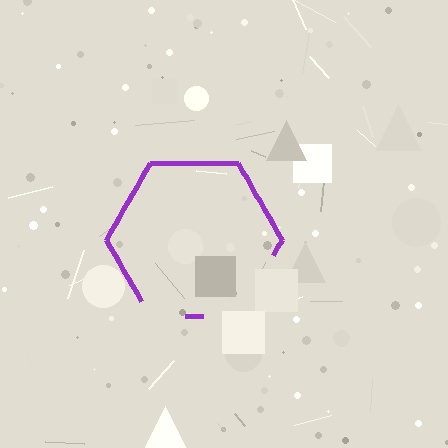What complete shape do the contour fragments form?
The contour fragments form a hexagon.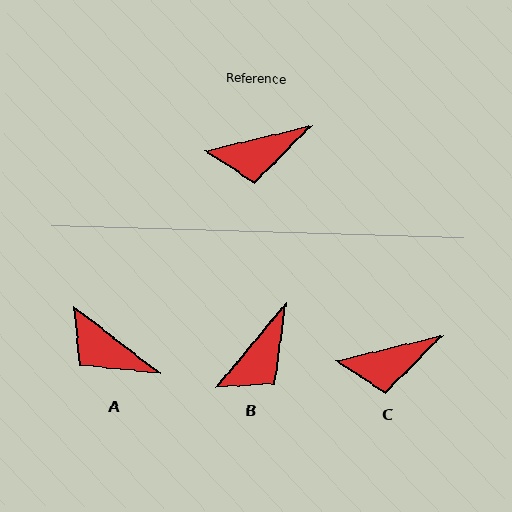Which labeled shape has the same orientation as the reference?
C.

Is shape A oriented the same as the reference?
No, it is off by about 51 degrees.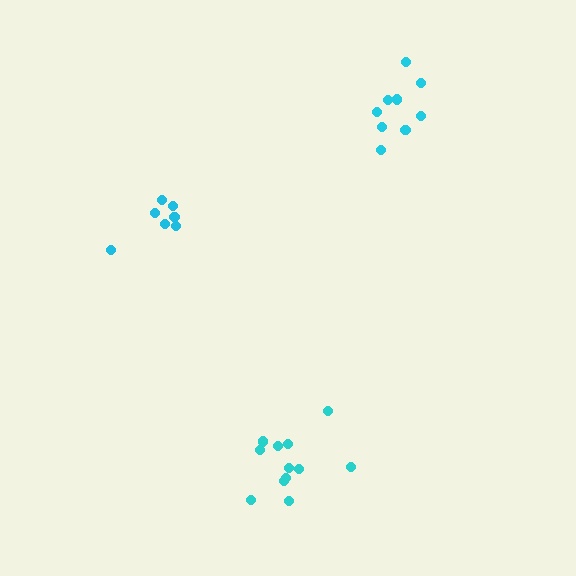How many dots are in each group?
Group 1: 12 dots, Group 2: 8 dots, Group 3: 9 dots (29 total).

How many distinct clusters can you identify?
There are 3 distinct clusters.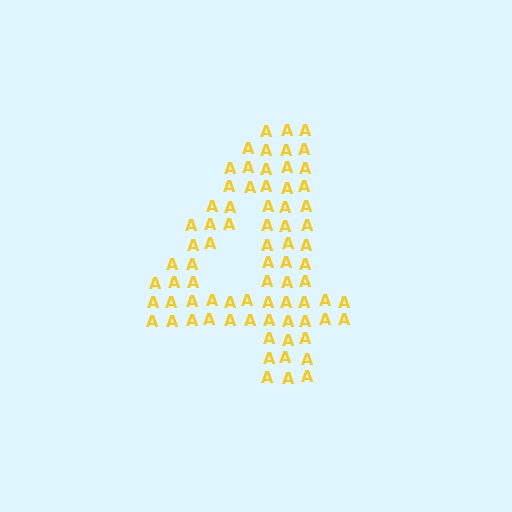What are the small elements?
The small elements are letter A's.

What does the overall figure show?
The overall figure shows the digit 4.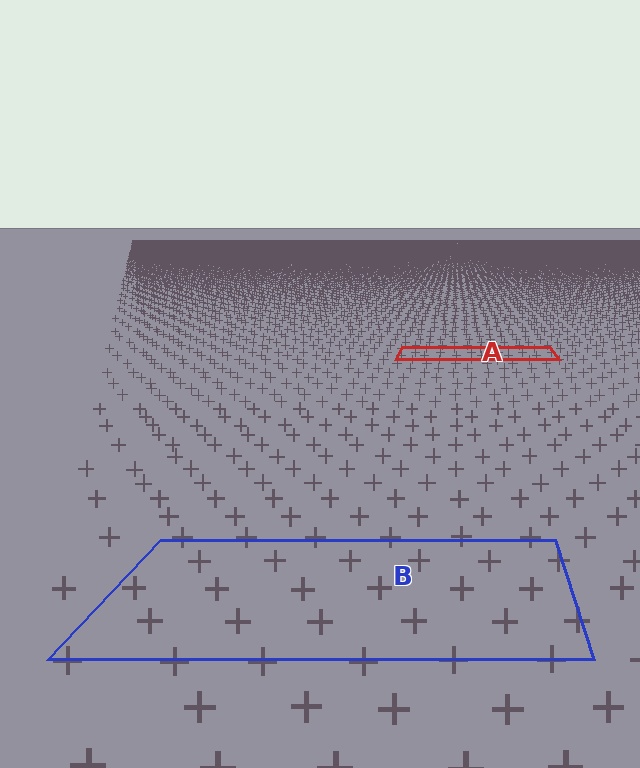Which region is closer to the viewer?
Region B is closer. The texture elements there are larger and more spread out.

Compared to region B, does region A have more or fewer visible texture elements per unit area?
Region A has more texture elements per unit area — they are packed more densely because it is farther away.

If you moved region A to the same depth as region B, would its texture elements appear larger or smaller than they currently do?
They would appear larger. At a closer depth, the same texture elements are projected at a bigger on-screen size.